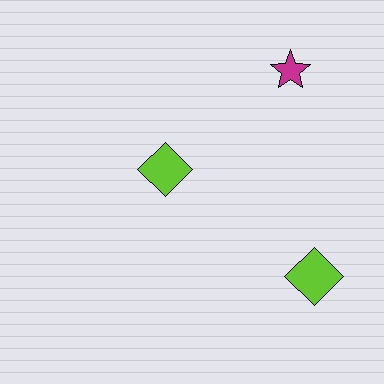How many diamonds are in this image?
There are 2 diamonds.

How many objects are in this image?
There are 3 objects.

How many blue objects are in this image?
There are no blue objects.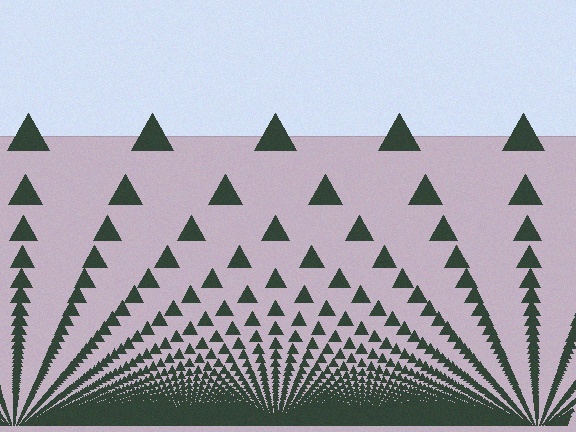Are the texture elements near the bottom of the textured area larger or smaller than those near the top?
Smaller. The gradient is inverted — elements near the bottom are smaller and denser.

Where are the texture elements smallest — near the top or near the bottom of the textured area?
Near the bottom.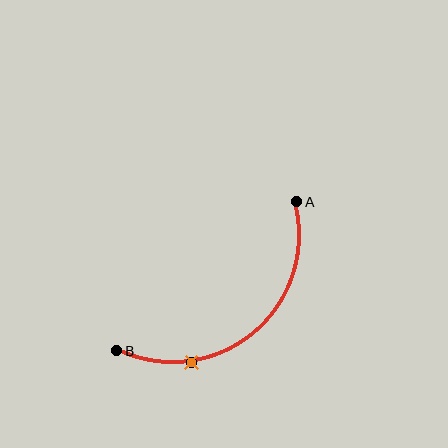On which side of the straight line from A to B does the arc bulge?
The arc bulges below and to the right of the straight line connecting A and B.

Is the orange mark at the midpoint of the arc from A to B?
No. The orange mark lies on the arc but is closer to endpoint B. The arc midpoint would be at the point on the curve equidistant along the arc from both A and B.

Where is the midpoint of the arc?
The arc midpoint is the point on the curve farthest from the straight line joining A and B. It sits below and to the right of that line.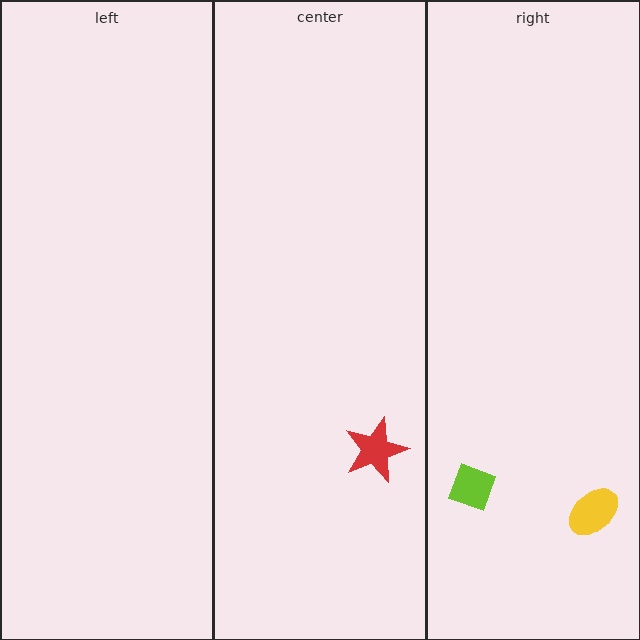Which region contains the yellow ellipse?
The right region.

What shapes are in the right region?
The yellow ellipse, the lime diamond.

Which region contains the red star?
The center region.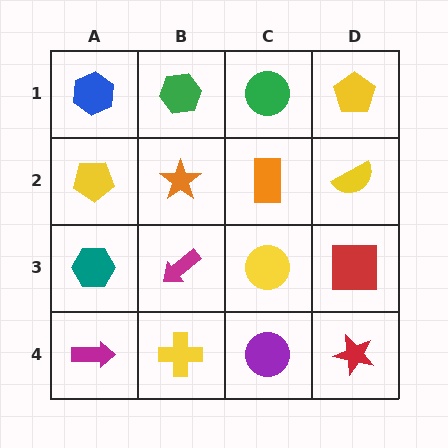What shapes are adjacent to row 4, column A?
A teal hexagon (row 3, column A), a yellow cross (row 4, column B).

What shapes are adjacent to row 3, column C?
An orange rectangle (row 2, column C), a purple circle (row 4, column C), a magenta arrow (row 3, column B), a red square (row 3, column D).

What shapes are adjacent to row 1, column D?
A yellow semicircle (row 2, column D), a green circle (row 1, column C).